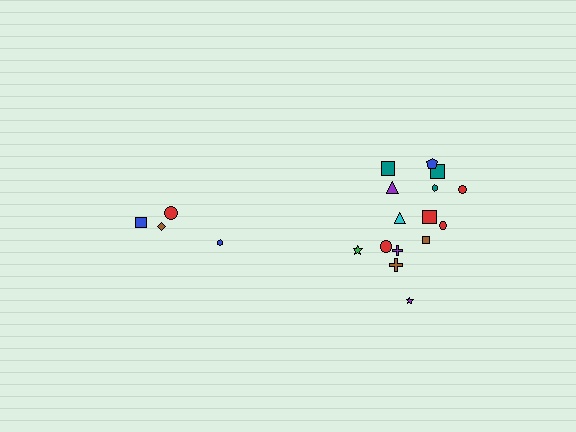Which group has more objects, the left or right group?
The right group.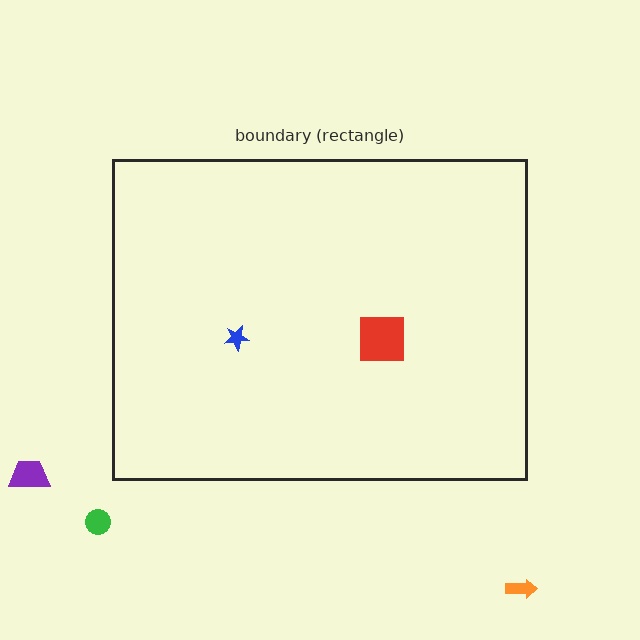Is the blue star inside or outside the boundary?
Inside.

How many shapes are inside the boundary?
2 inside, 3 outside.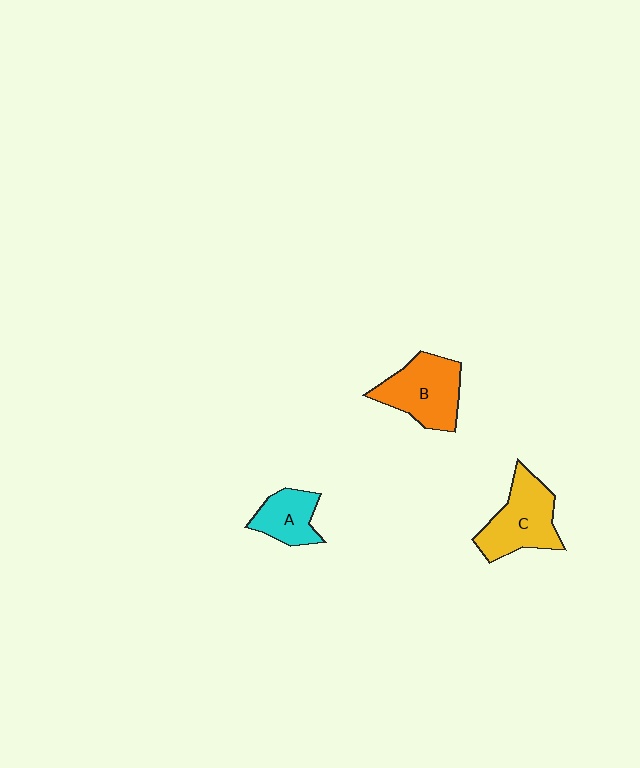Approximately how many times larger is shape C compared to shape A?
Approximately 1.6 times.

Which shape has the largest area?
Shape C (yellow).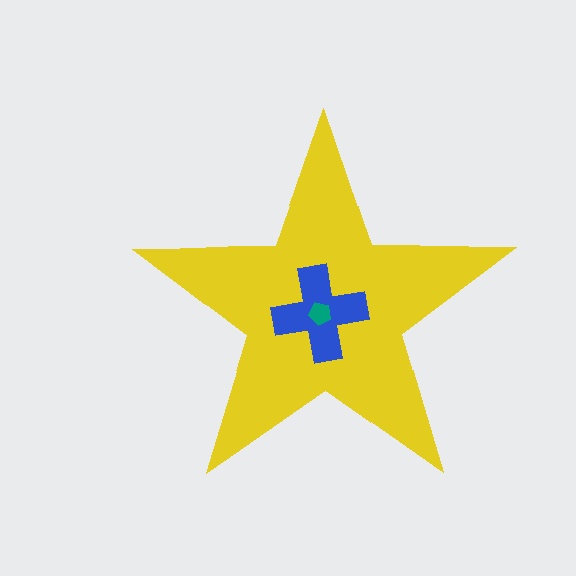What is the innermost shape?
The teal pentagon.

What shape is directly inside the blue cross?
The teal pentagon.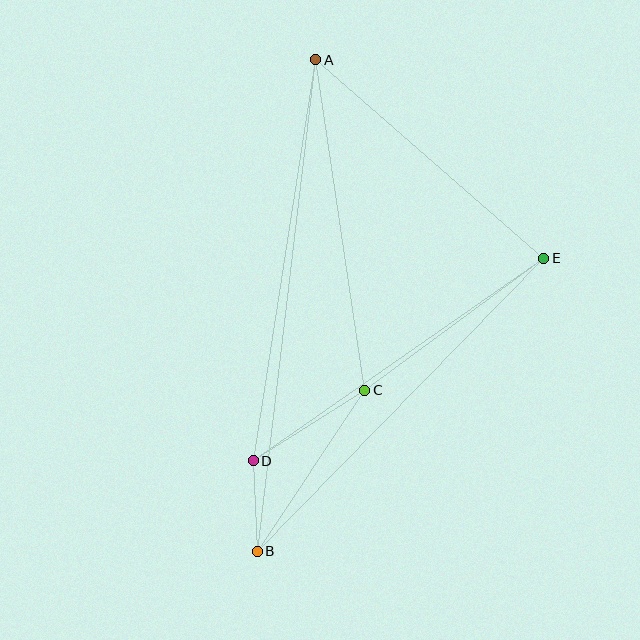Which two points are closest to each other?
Points B and D are closest to each other.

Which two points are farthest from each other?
Points A and B are farthest from each other.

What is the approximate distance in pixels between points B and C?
The distance between B and C is approximately 194 pixels.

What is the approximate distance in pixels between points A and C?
The distance between A and C is approximately 334 pixels.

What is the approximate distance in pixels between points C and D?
The distance between C and D is approximately 132 pixels.